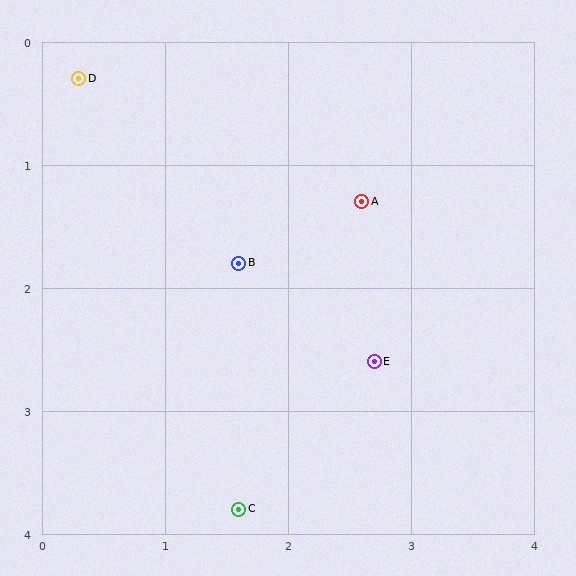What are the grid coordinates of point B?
Point B is at approximately (1.6, 1.8).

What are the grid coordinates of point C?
Point C is at approximately (1.6, 3.8).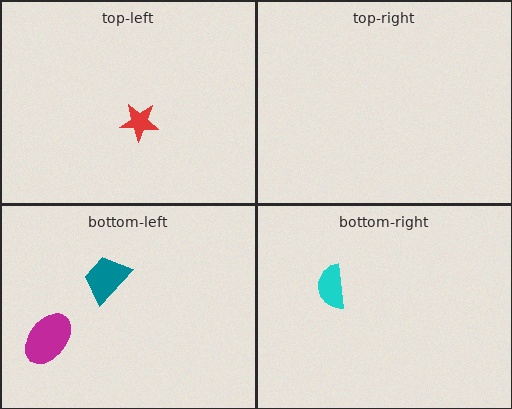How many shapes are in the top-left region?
1.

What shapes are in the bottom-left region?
The teal trapezoid, the magenta ellipse.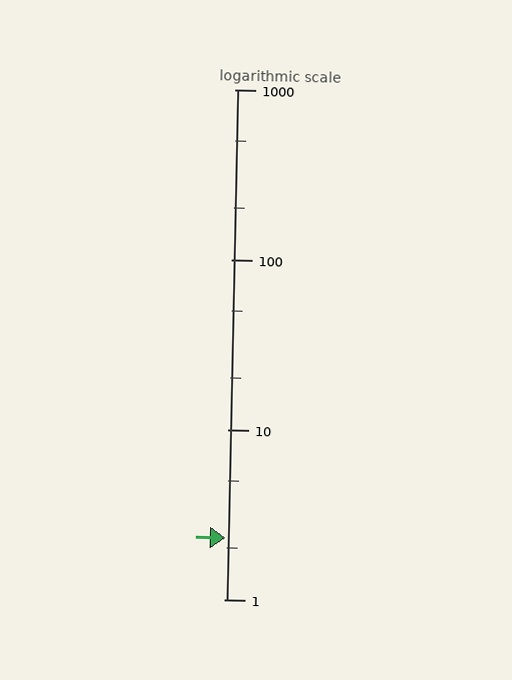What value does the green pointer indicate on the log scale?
The pointer indicates approximately 2.3.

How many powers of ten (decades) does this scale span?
The scale spans 3 decades, from 1 to 1000.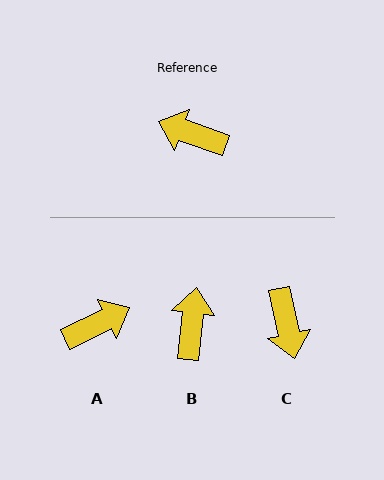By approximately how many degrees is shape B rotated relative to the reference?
Approximately 77 degrees clockwise.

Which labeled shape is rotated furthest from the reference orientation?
A, about 134 degrees away.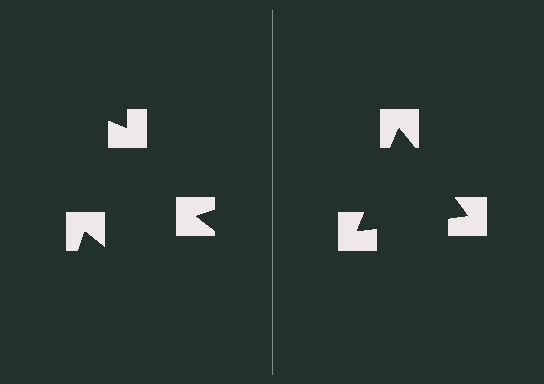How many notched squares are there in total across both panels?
6 — 3 on each side.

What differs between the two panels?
The notched squares are positioned identically on both sides; only the wedge orientations differ. On the right they align to a triangle; on the left they are misaligned.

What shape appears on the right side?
An illusory triangle.